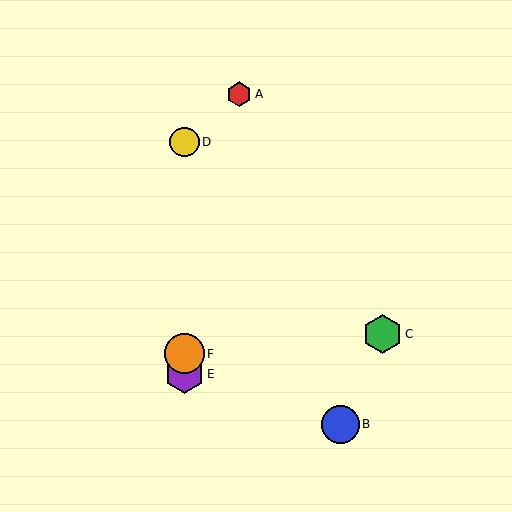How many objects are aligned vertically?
3 objects (D, E, F) are aligned vertically.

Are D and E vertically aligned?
Yes, both are at x≈184.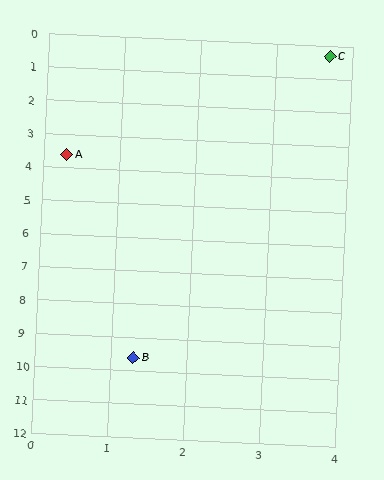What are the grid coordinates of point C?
Point C is at approximately (3.7, 0.3).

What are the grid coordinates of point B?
Point B is at approximately (1.3, 9.6).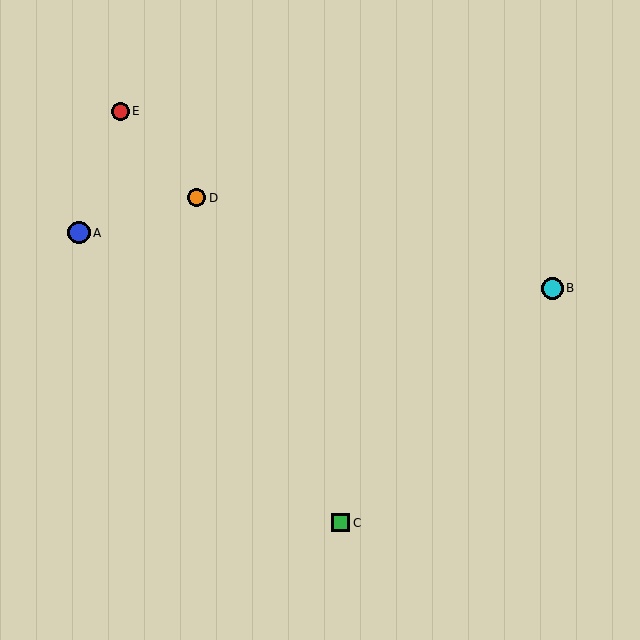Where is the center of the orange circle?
The center of the orange circle is at (197, 198).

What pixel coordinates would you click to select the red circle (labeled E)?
Click at (121, 111) to select the red circle E.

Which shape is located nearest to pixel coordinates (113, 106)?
The red circle (labeled E) at (121, 111) is nearest to that location.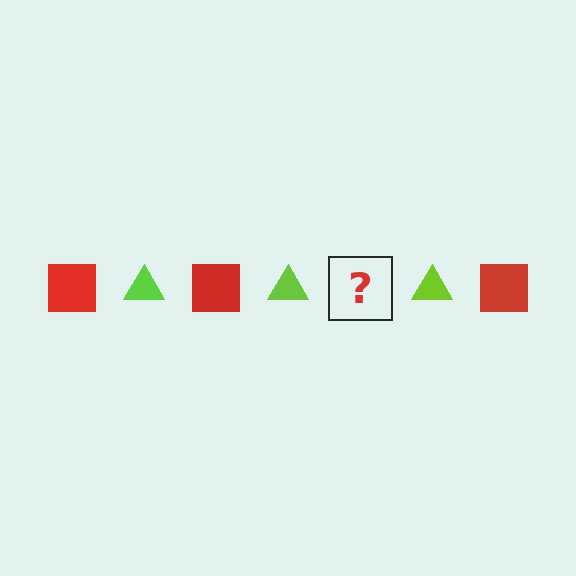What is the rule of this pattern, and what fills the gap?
The rule is that the pattern alternates between red square and lime triangle. The gap should be filled with a red square.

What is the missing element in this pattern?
The missing element is a red square.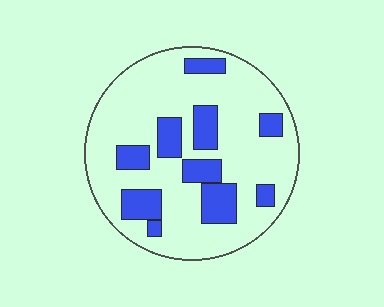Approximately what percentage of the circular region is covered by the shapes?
Approximately 25%.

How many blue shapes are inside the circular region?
10.